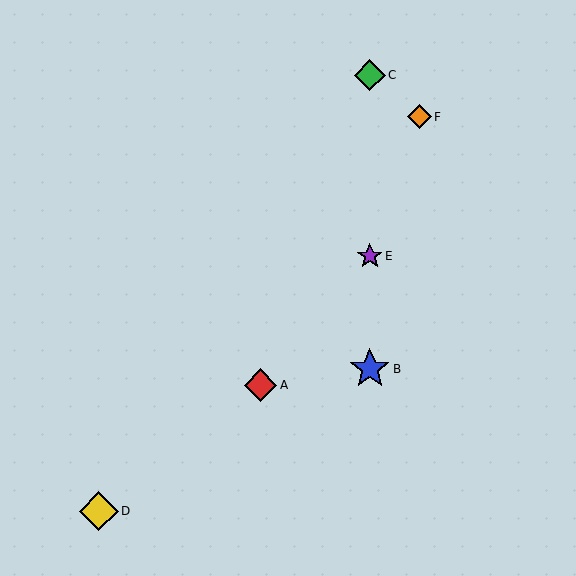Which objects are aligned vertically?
Objects B, C, E are aligned vertically.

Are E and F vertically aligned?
No, E is at x≈370 and F is at x≈419.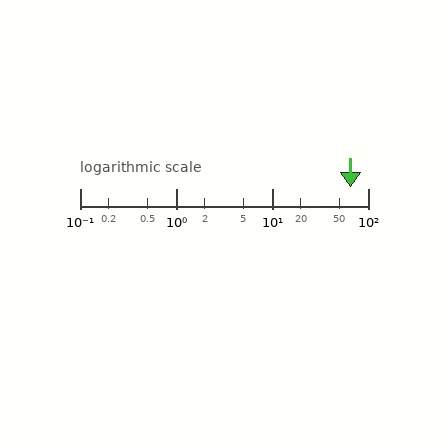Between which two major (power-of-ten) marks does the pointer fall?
The pointer is between 10 and 100.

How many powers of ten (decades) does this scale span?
The scale spans 3 decades, from 0.1 to 100.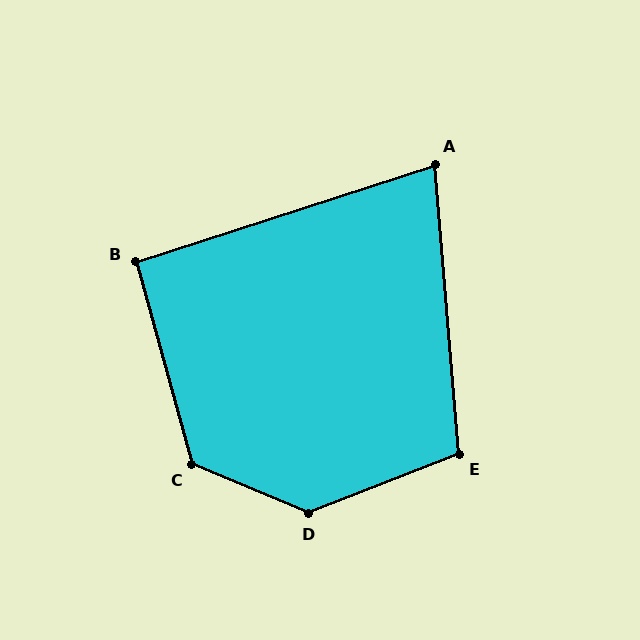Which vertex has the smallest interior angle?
A, at approximately 77 degrees.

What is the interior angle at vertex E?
Approximately 107 degrees (obtuse).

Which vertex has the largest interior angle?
D, at approximately 136 degrees.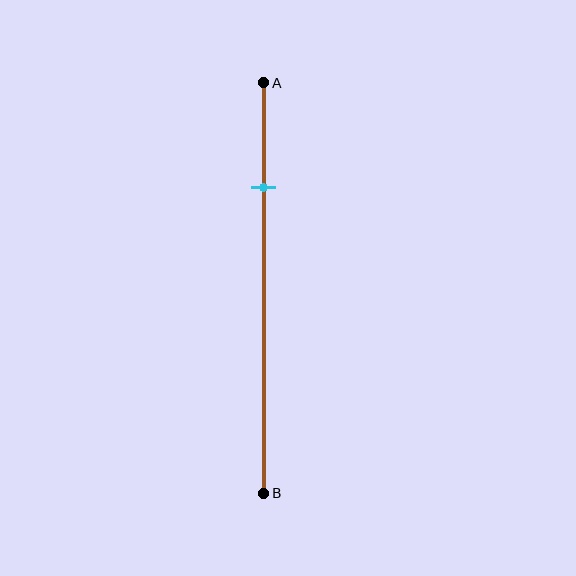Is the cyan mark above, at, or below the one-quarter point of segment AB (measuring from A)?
The cyan mark is approximately at the one-quarter point of segment AB.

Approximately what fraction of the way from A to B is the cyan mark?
The cyan mark is approximately 25% of the way from A to B.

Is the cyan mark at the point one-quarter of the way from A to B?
Yes, the mark is approximately at the one-quarter point.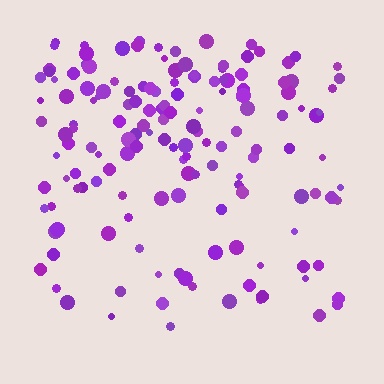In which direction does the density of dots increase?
From bottom to top, with the top side densest.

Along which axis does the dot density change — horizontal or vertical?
Vertical.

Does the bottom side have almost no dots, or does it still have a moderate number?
Still a moderate number, just noticeably fewer than the top.